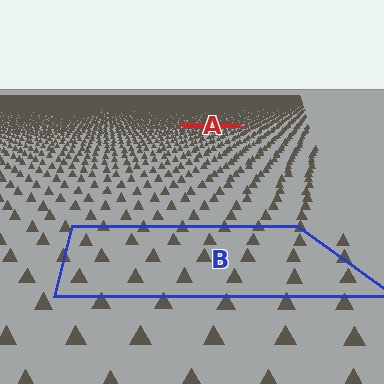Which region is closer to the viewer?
Region B is closer. The texture elements there are larger and more spread out.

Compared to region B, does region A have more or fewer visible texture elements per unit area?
Region A has more texture elements per unit area — they are packed more densely because it is farther away.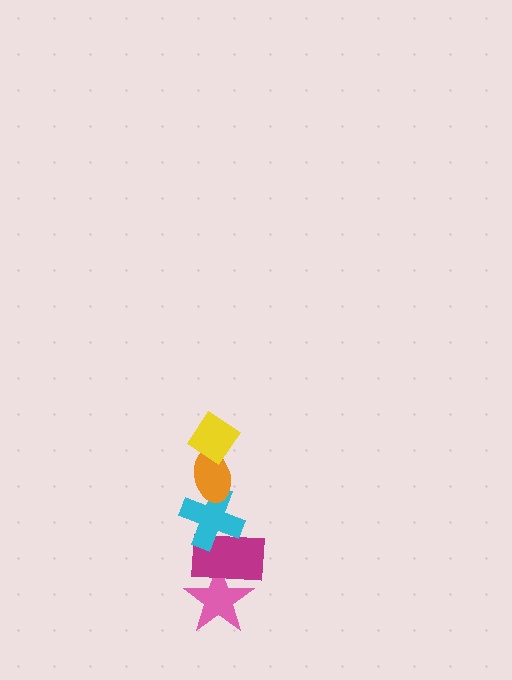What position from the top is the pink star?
The pink star is 5th from the top.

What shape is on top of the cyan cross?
The orange ellipse is on top of the cyan cross.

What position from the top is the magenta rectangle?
The magenta rectangle is 4th from the top.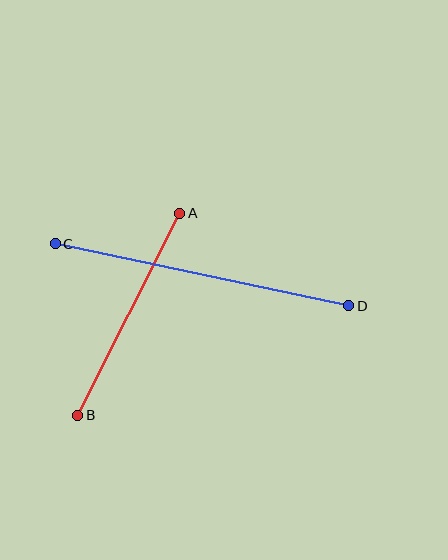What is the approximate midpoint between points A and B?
The midpoint is at approximately (129, 314) pixels.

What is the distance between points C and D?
The distance is approximately 300 pixels.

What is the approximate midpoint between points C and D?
The midpoint is at approximately (202, 275) pixels.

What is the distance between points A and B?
The distance is approximately 226 pixels.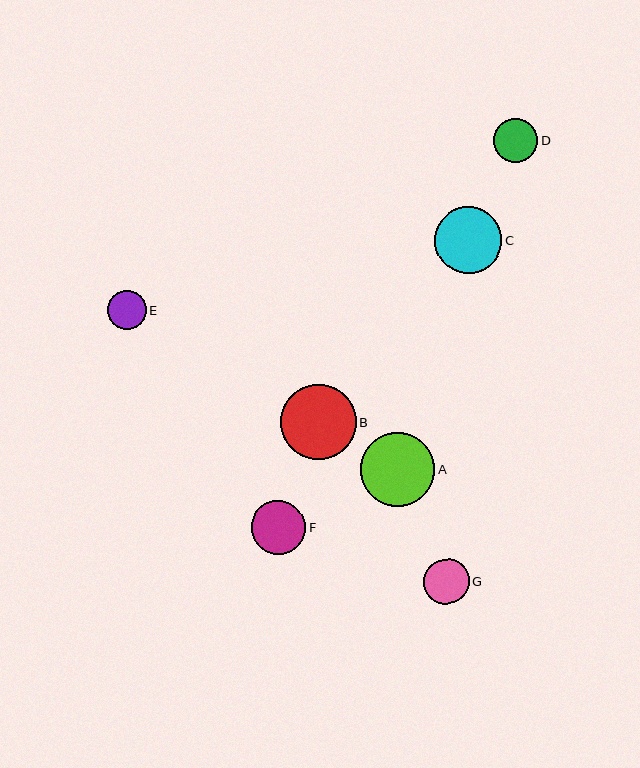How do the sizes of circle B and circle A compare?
Circle B and circle A are approximately the same size.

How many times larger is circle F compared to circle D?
Circle F is approximately 1.2 times the size of circle D.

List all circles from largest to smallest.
From largest to smallest: B, A, C, F, G, D, E.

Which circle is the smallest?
Circle E is the smallest with a size of approximately 39 pixels.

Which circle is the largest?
Circle B is the largest with a size of approximately 76 pixels.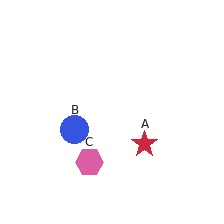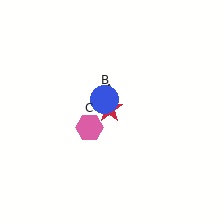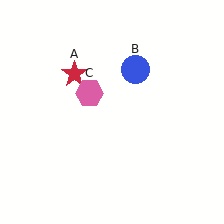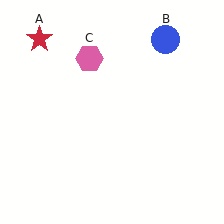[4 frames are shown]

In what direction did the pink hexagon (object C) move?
The pink hexagon (object C) moved up.